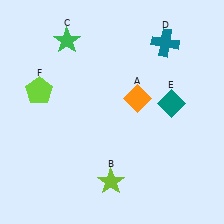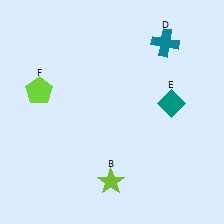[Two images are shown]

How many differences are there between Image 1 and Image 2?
There are 2 differences between the two images.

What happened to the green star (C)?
The green star (C) was removed in Image 2. It was in the top-left area of Image 1.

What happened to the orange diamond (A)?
The orange diamond (A) was removed in Image 2. It was in the top-right area of Image 1.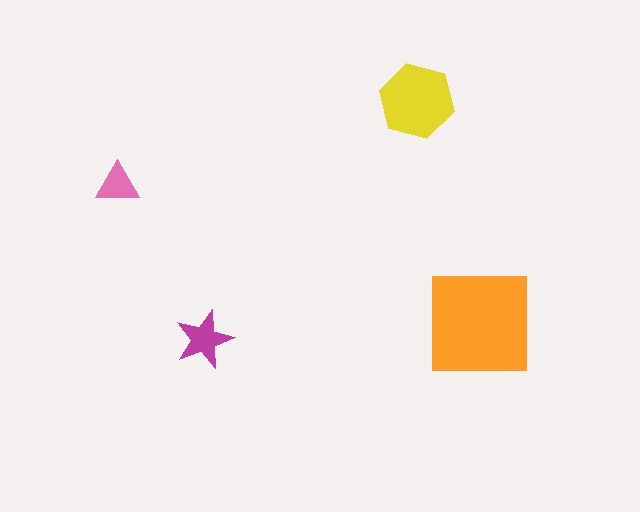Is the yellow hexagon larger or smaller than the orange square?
Smaller.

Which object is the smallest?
The pink triangle.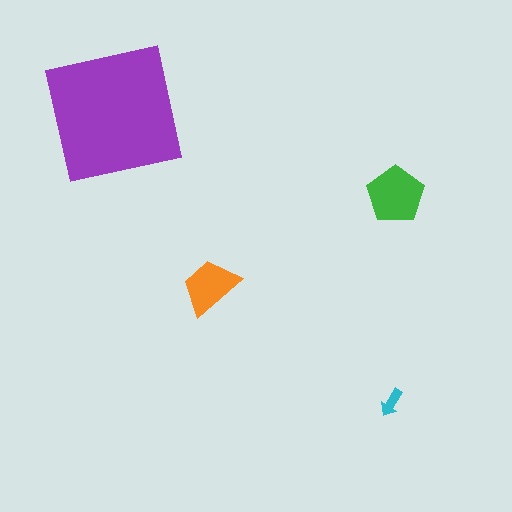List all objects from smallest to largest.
The cyan arrow, the orange trapezoid, the green pentagon, the purple square.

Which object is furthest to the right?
The green pentagon is rightmost.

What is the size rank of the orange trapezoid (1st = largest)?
3rd.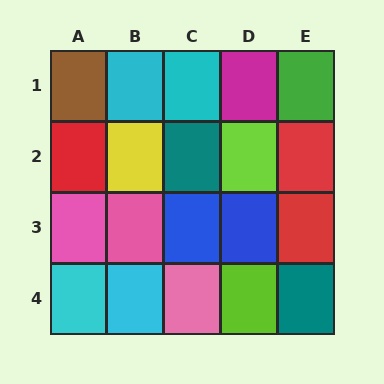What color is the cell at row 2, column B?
Yellow.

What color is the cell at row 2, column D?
Lime.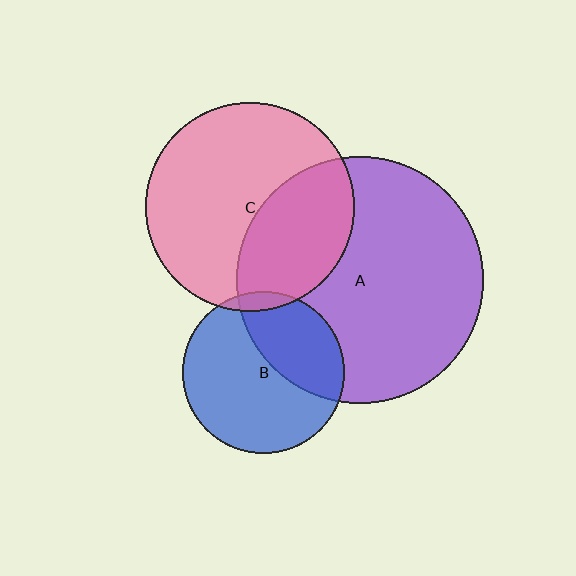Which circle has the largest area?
Circle A (purple).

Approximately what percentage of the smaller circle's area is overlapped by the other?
Approximately 35%.